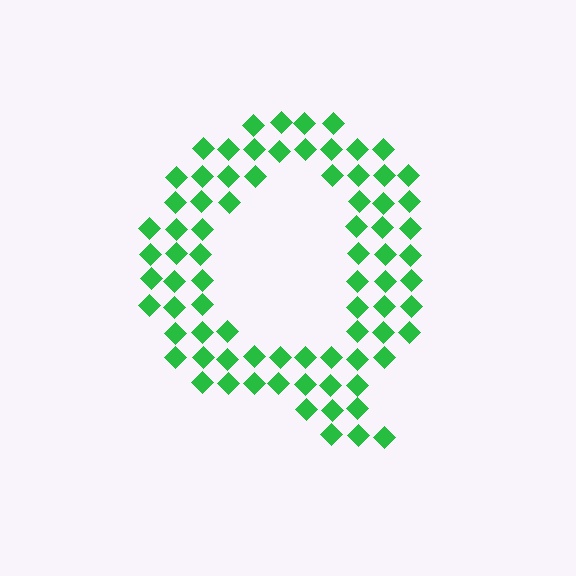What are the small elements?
The small elements are diamonds.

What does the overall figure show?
The overall figure shows the letter Q.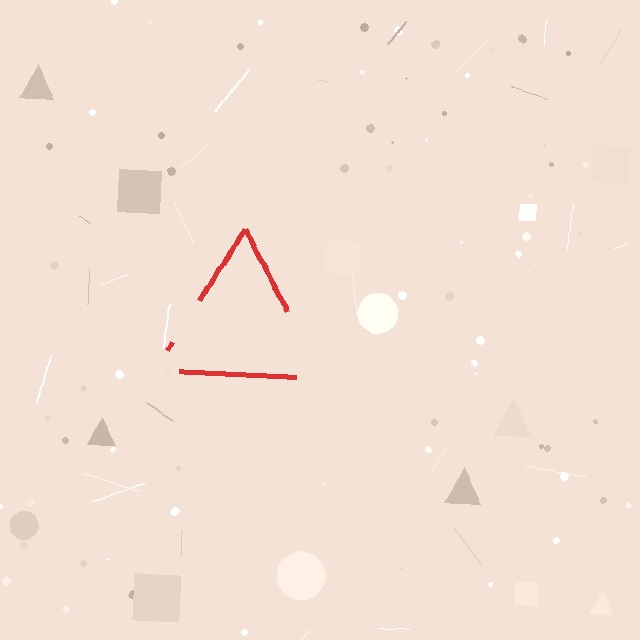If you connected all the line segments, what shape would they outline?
They would outline a triangle.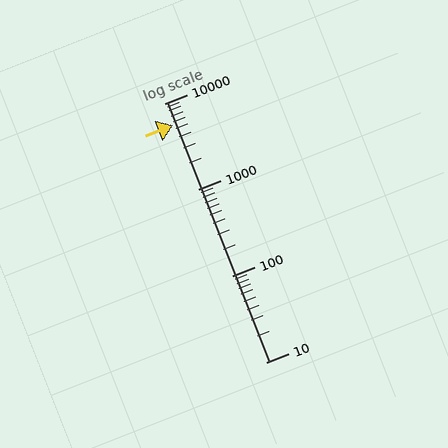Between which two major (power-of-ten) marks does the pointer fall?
The pointer is between 1000 and 10000.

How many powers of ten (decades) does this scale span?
The scale spans 3 decades, from 10 to 10000.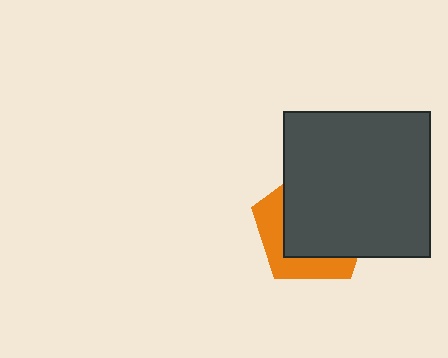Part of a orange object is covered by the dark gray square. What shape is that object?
It is a pentagon.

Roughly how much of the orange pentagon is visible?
A small part of it is visible (roughly 35%).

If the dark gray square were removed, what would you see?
You would see the complete orange pentagon.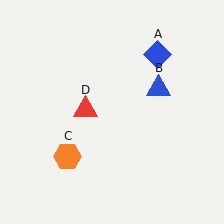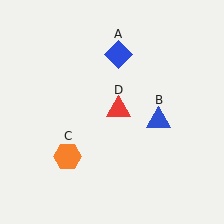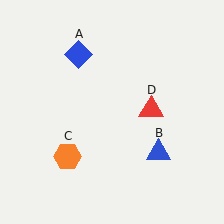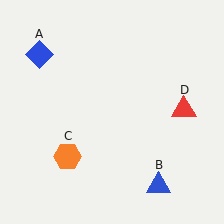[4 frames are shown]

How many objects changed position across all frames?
3 objects changed position: blue diamond (object A), blue triangle (object B), red triangle (object D).